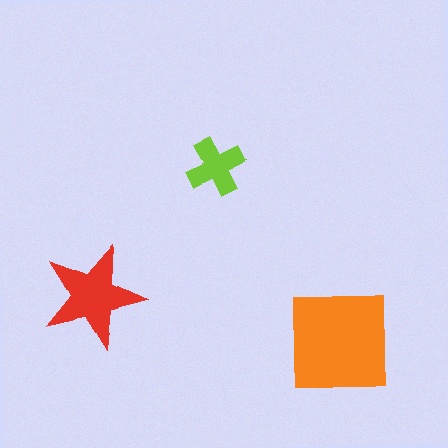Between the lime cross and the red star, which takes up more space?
The red star.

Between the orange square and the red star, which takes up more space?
The orange square.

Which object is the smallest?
The lime cross.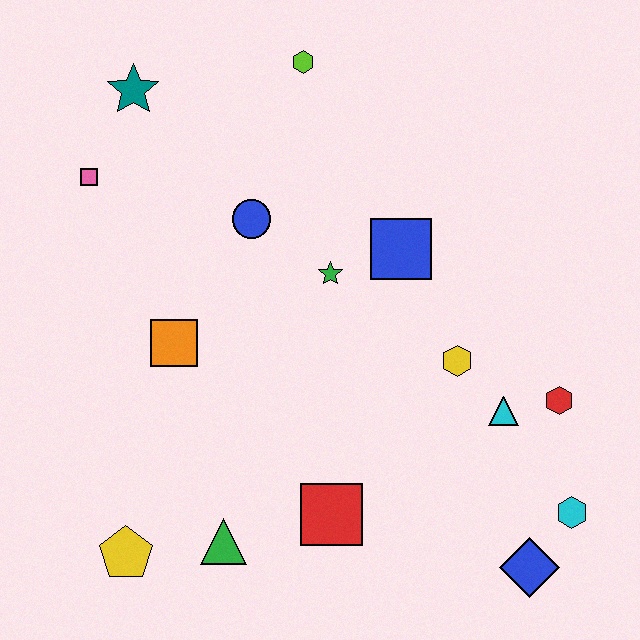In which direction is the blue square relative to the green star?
The blue square is to the right of the green star.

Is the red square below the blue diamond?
No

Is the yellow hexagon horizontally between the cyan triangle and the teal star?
Yes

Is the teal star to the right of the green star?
No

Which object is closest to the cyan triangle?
The red hexagon is closest to the cyan triangle.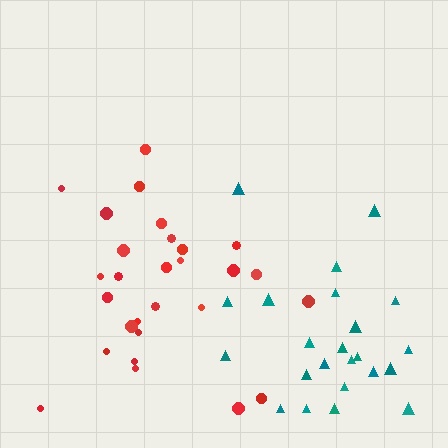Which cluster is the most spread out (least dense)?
Teal.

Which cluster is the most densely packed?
Red.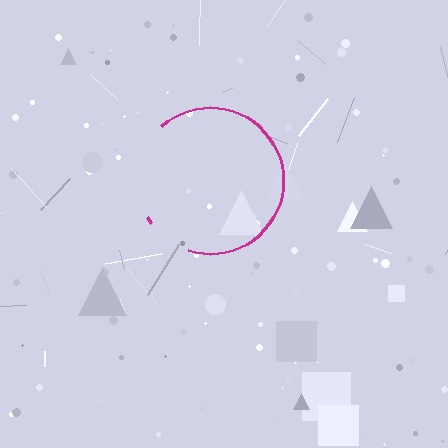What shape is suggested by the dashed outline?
The dashed outline suggests a circle.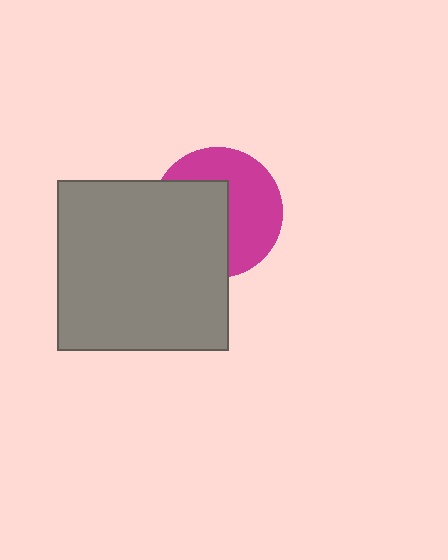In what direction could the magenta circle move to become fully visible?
The magenta circle could move right. That would shift it out from behind the gray square entirely.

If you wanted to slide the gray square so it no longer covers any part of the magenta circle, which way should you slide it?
Slide it left — that is the most direct way to separate the two shapes.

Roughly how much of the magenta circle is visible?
About half of it is visible (roughly 51%).